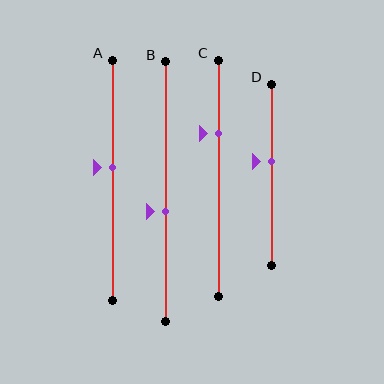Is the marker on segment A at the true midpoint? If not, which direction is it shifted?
No, the marker on segment A is shifted upward by about 5% of the segment length.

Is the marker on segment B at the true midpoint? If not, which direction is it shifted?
No, the marker on segment B is shifted downward by about 8% of the segment length.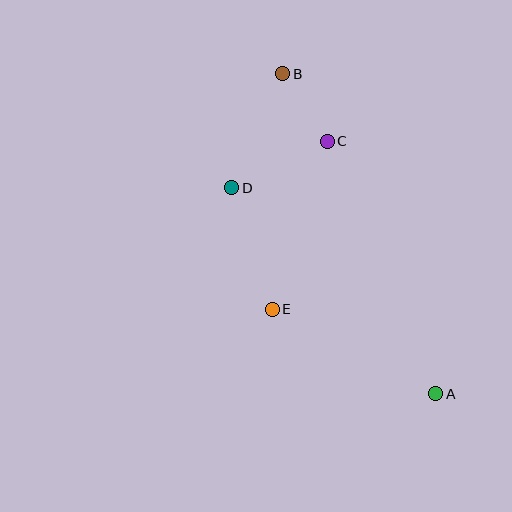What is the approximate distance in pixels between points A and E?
The distance between A and E is approximately 184 pixels.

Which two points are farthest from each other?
Points A and B are farthest from each other.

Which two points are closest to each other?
Points B and C are closest to each other.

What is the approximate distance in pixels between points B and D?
The distance between B and D is approximately 125 pixels.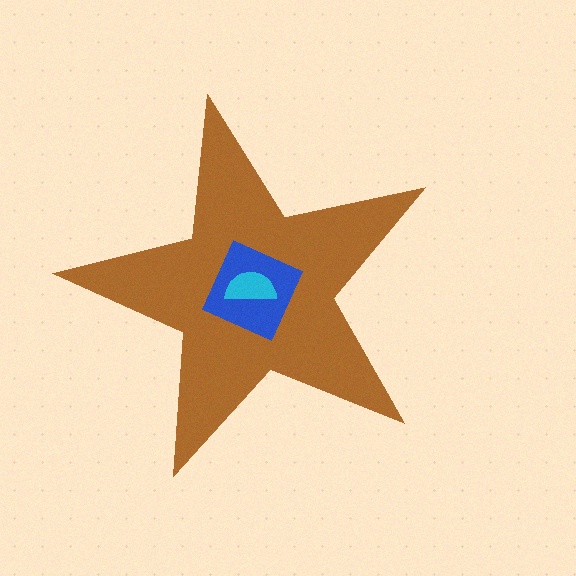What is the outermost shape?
The brown star.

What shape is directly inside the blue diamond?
The cyan semicircle.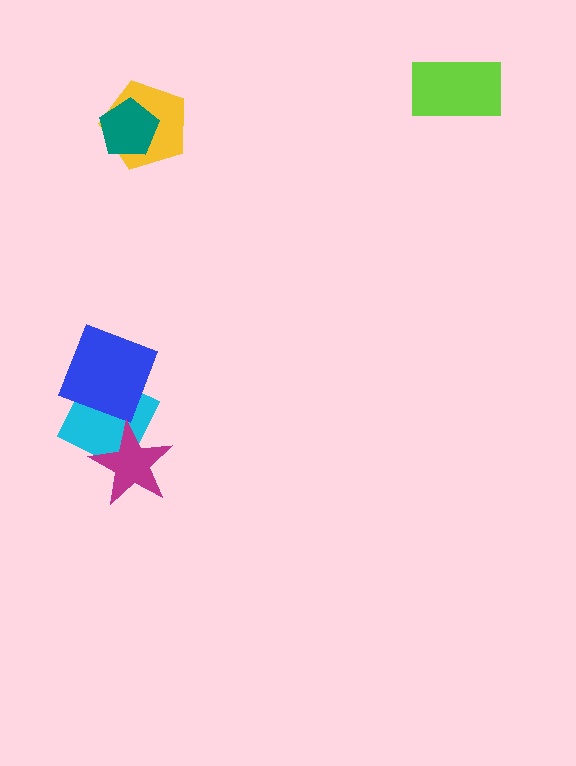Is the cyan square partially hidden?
Yes, it is partially covered by another shape.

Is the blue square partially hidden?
No, no other shape covers it.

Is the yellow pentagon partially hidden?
Yes, it is partially covered by another shape.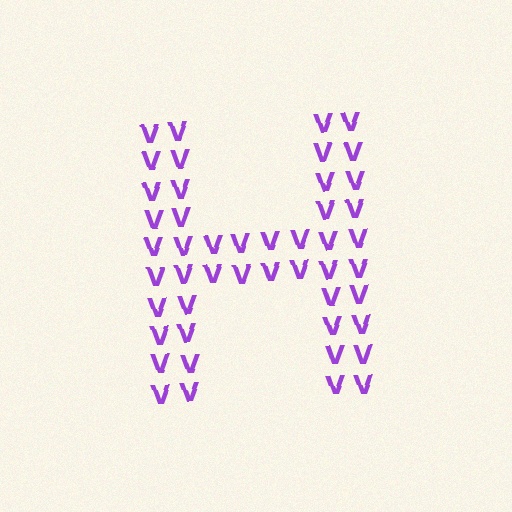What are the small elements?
The small elements are letter V's.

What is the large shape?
The large shape is the letter H.